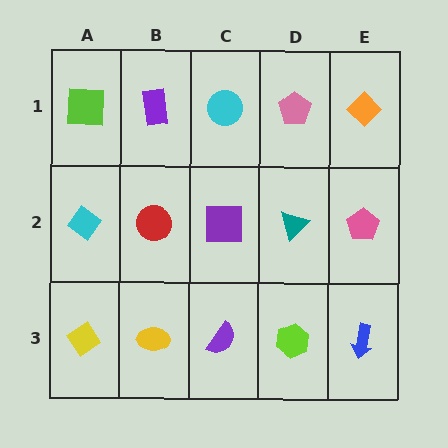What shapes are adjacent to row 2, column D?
A pink pentagon (row 1, column D), a lime hexagon (row 3, column D), a purple square (row 2, column C), a pink pentagon (row 2, column E).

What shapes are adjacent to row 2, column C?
A cyan circle (row 1, column C), a purple semicircle (row 3, column C), a red circle (row 2, column B), a teal triangle (row 2, column D).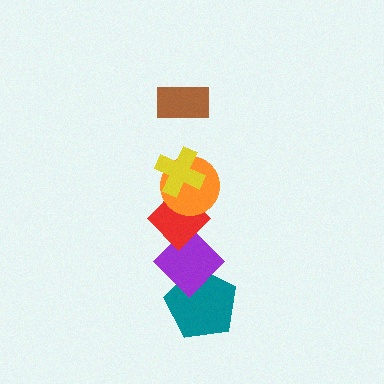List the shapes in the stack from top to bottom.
From top to bottom: the brown rectangle, the yellow cross, the orange circle, the red diamond, the purple diamond, the teal pentagon.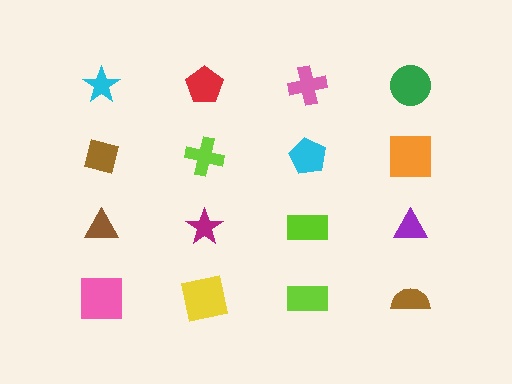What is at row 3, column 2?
A magenta star.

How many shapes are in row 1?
4 shapes.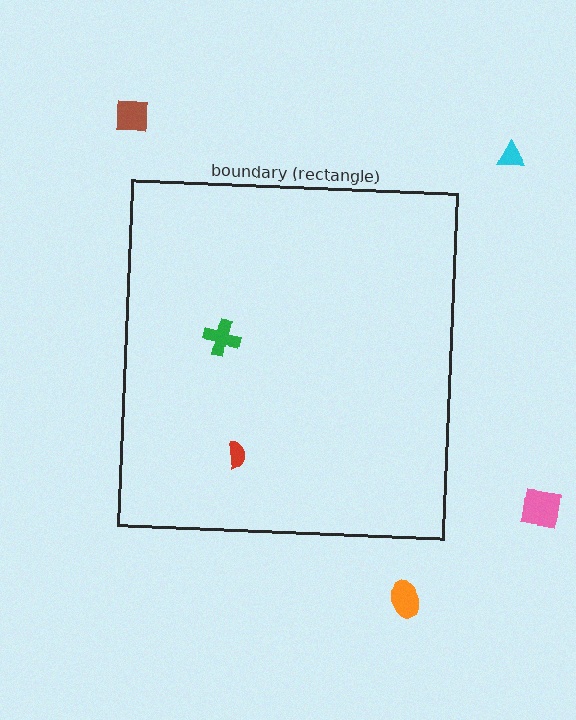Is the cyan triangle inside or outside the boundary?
Outside.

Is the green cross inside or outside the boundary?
Inside.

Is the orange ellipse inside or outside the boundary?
Outside.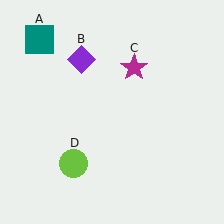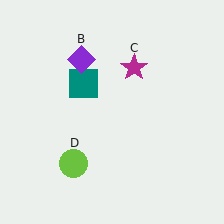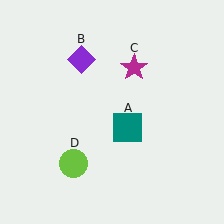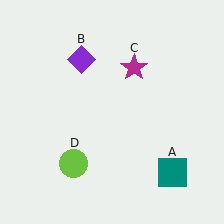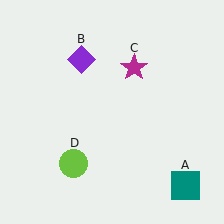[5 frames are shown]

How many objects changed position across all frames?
1 object changed position: teal square (object A).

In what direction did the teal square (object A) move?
The teal square (object A) moved down and to the right.